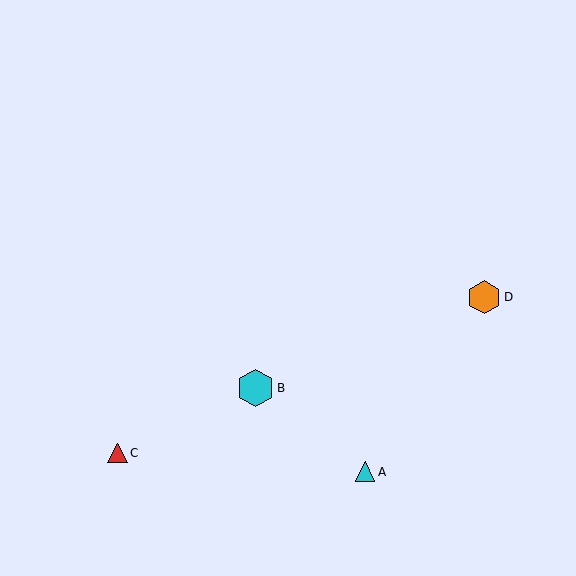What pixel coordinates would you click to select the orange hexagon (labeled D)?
Click at (484, 297) to select the orange hexagon D.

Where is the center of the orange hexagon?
The center of the orange hexagon is at (484, 297).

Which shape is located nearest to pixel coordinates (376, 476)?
The cyan triangle (labeled A) at (365, 472) is nearest to that location.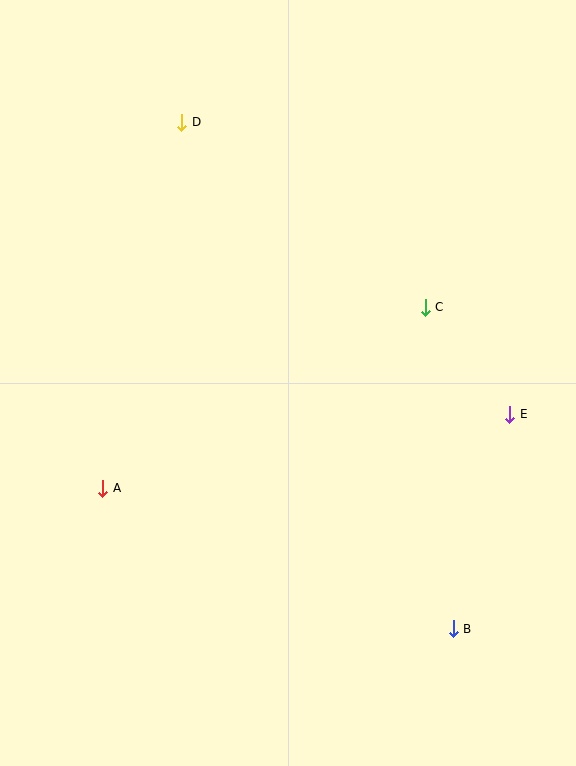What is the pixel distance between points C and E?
The distance between C and E is 137 pixels.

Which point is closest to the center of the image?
Point C at (425, 307) is closest to the center.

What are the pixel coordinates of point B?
Point B is at (453, 629).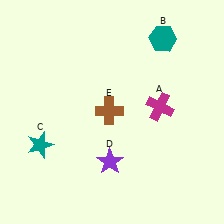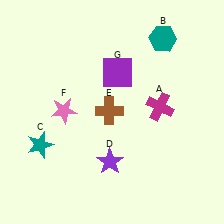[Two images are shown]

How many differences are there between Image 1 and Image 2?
There are 2 differences between the two images.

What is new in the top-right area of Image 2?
A purple square (G) was added in the top-right area of Image 2.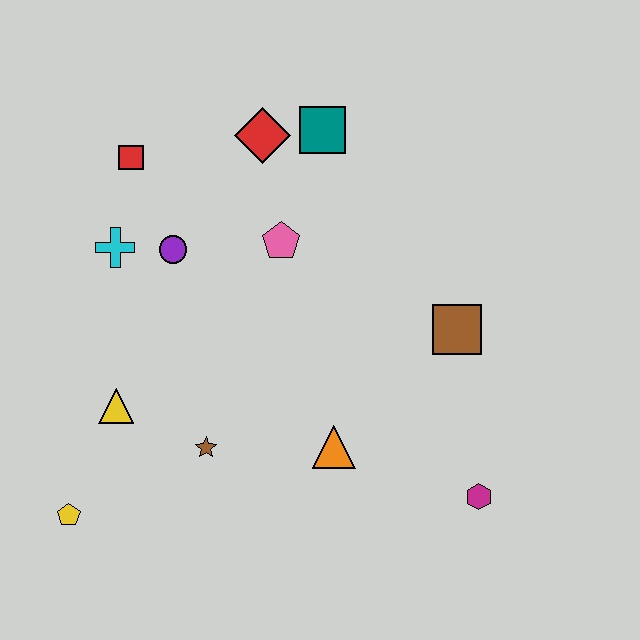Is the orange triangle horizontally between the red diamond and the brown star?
No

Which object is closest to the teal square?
The red diamond is closest to the teal square.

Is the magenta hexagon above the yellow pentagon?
Yes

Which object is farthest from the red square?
The magenta hexagon is farthest from the red square.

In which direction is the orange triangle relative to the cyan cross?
The orange triangle is to the right of the cyan cross.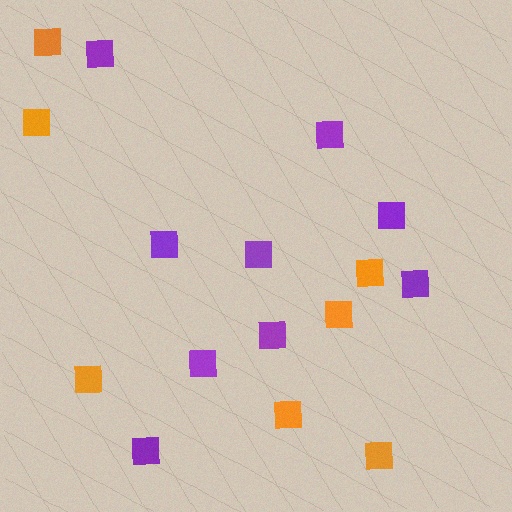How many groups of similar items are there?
There are 2 groups: one group of orange squares (7) and one group of purple squares (9).